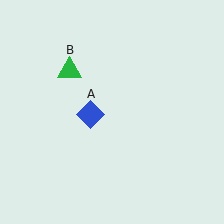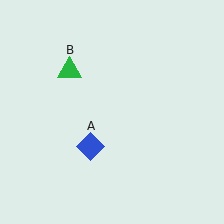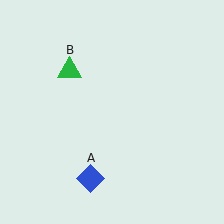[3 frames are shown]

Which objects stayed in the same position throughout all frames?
Green triangle (object B) remained stationary.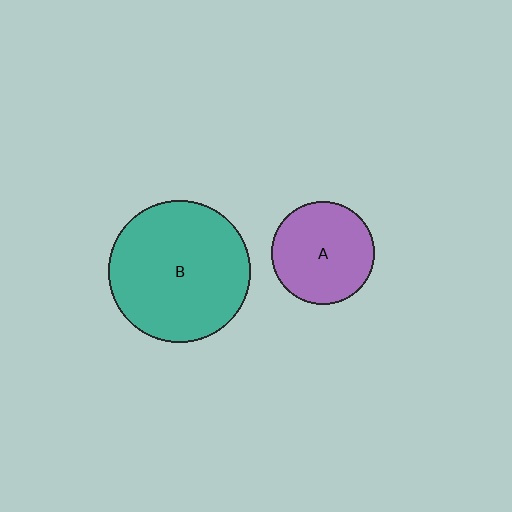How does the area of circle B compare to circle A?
Approximately 1.9 times.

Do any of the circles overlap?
No, none of the circles overlap.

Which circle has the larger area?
Circle B (teal).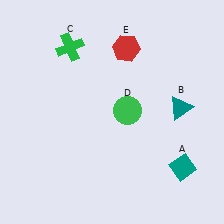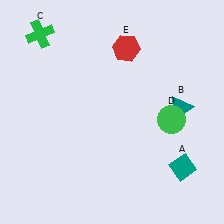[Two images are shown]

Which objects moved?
The objects that moved are: the green cross (C), the green circle (D).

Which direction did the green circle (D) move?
The green circle (D) moved right.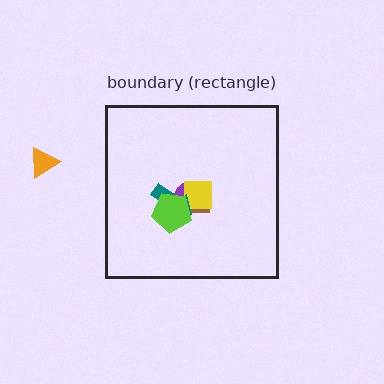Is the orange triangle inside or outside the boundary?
Outside.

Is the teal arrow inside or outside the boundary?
Inside.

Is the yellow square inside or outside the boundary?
Inside.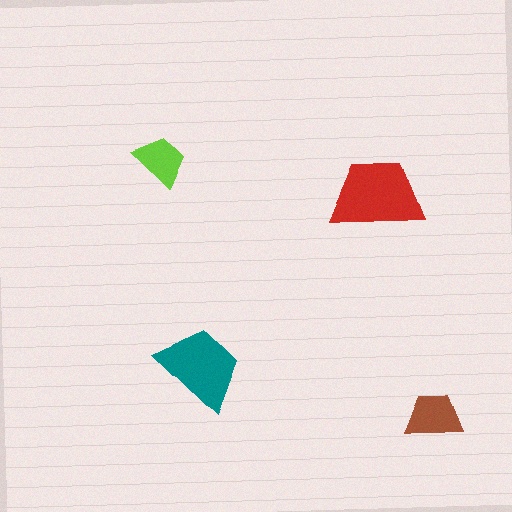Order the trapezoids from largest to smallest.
the red one, the teal one, the brown one, the lime one.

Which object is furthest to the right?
The brown trapezoid is rightmost.